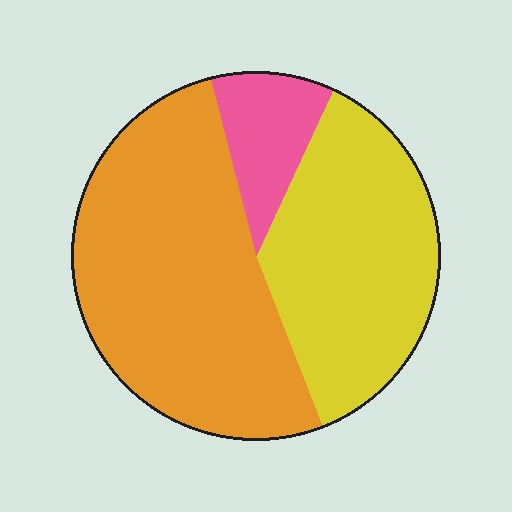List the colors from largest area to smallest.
From largest to smallest: orange, yellow, pink.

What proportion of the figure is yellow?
Yellow covers around 35% of the figure.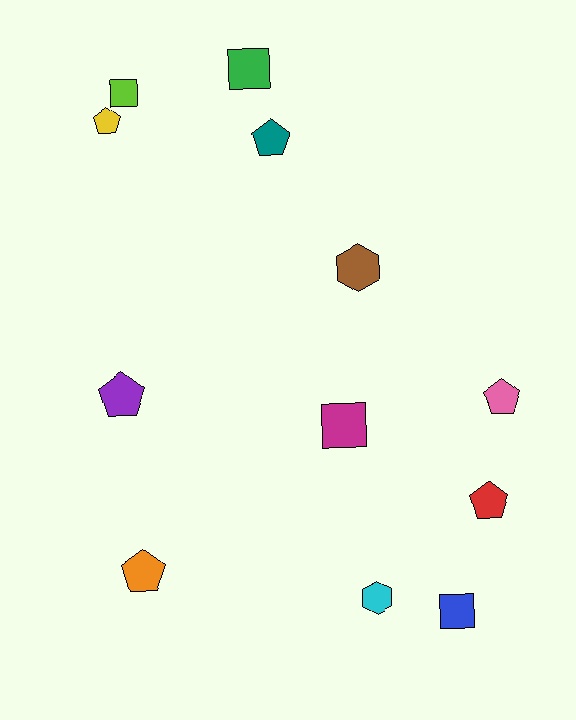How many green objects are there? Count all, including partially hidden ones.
There is 1 green object.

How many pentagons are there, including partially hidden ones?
There are 6 pentagons.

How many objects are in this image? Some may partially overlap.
There are 12 objects.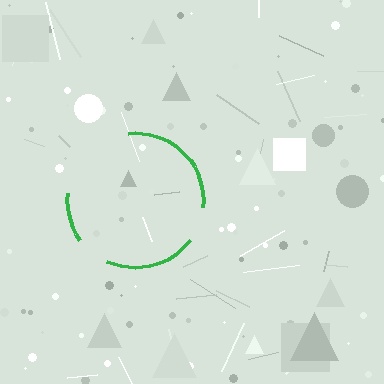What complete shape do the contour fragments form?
The contour fragments form a circle.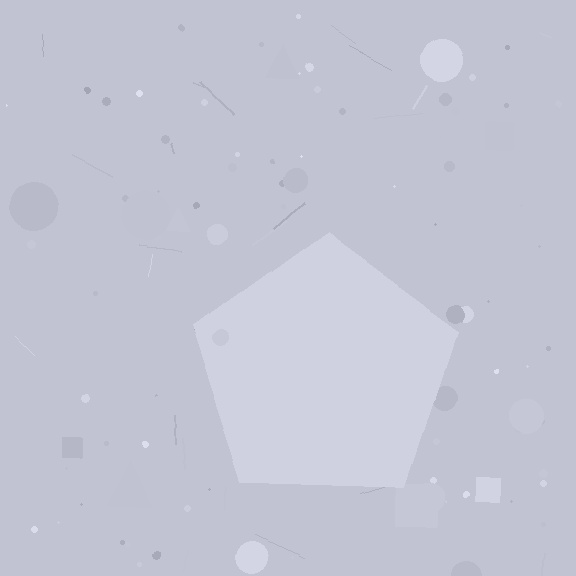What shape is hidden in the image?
A pentagon is hidden in the image.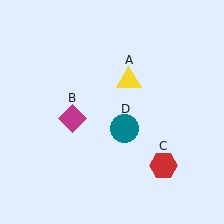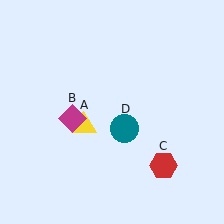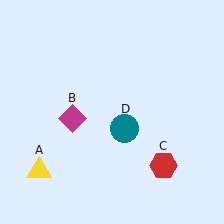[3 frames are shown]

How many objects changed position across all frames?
1 object changed position: yellow triangle (object A).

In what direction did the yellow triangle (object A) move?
The yellow triangle (object A) moved down and to the left.